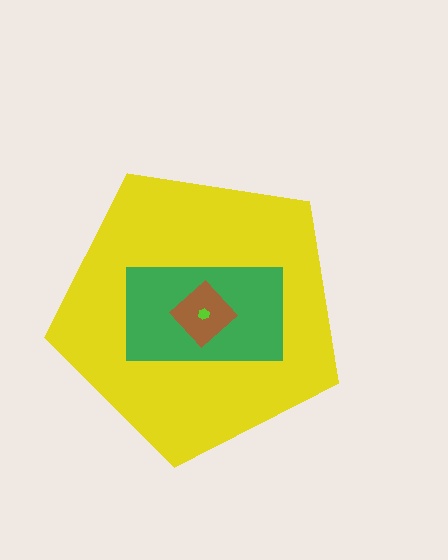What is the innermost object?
The lime hexagon.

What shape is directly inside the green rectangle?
The brown diamond.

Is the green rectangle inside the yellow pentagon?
Yes.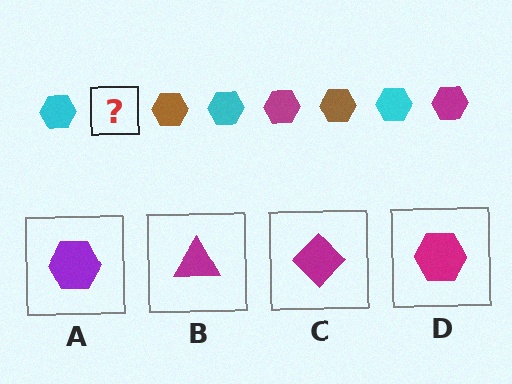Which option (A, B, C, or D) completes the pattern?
D.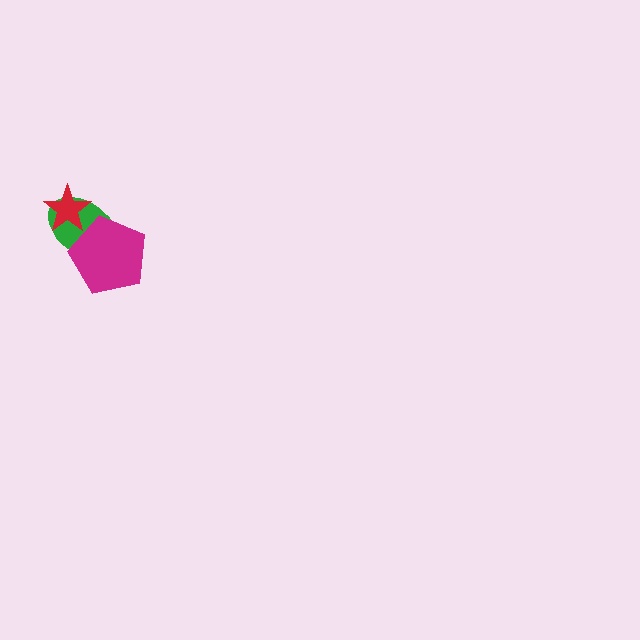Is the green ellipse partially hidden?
Yes, it is partially covered by another shape.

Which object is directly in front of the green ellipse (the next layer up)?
The red star is directly in front of the green ellipse.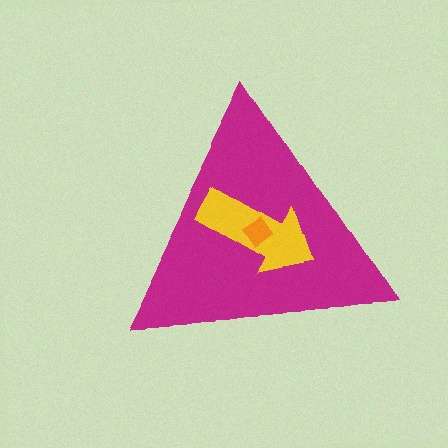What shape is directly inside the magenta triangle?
The yellow arrow.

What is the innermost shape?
The orange diamond.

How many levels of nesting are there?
3.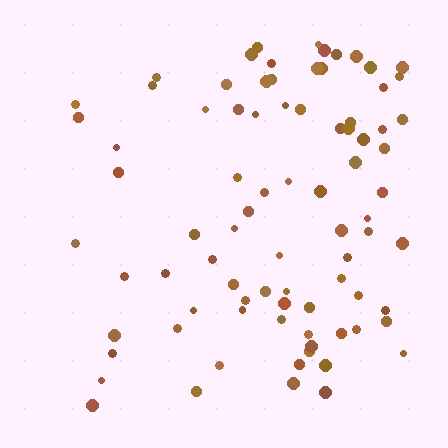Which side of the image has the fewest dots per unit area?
The left.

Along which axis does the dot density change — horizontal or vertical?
Horizontal.